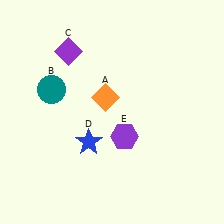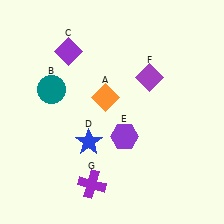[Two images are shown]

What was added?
A purple diamond (F), a purple cross (G) were added in Image 2.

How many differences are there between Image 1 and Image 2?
There are 2 differences between the two images.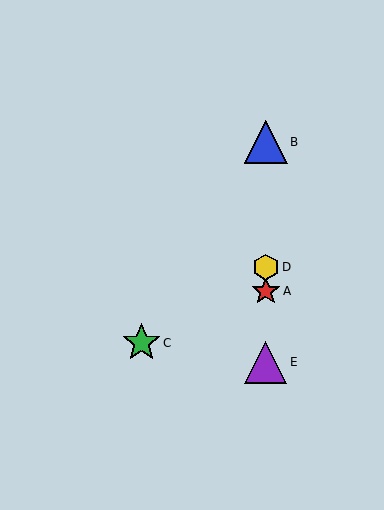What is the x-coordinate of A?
Object A is at x≈266.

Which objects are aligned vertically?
Objects A, B, D, E are aligned vertically.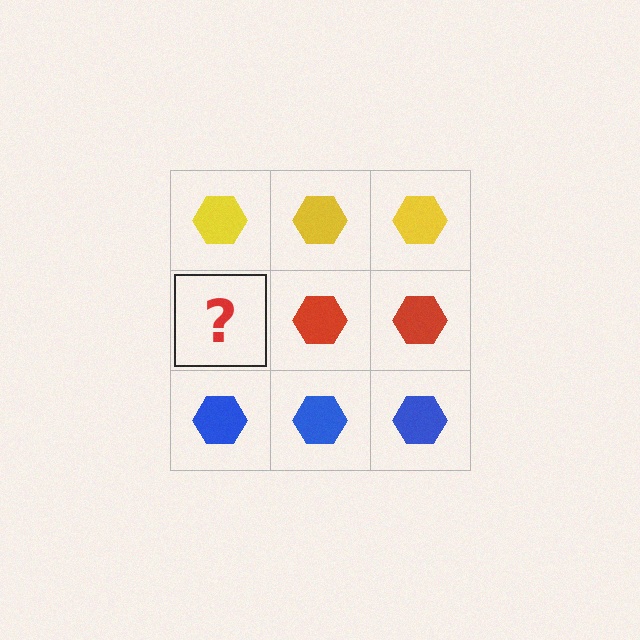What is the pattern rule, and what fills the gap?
The rule is that each row has a consistent color. The gap should be filled with a red hexagon.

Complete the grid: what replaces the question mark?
The question mark should be replaced with a red hexagon.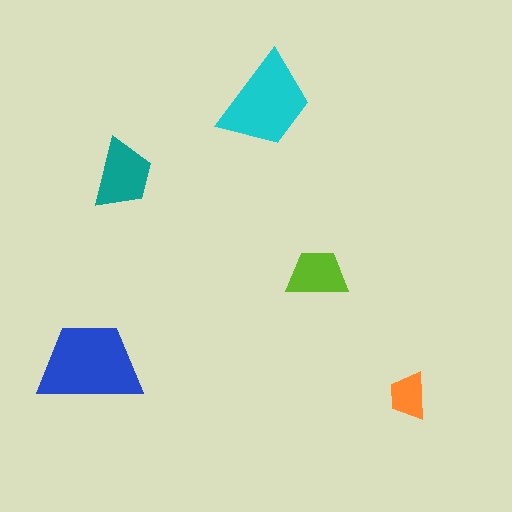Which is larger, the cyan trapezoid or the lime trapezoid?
The cyan one.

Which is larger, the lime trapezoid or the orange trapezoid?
The lime one.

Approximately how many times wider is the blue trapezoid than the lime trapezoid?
About 1.5 times wider.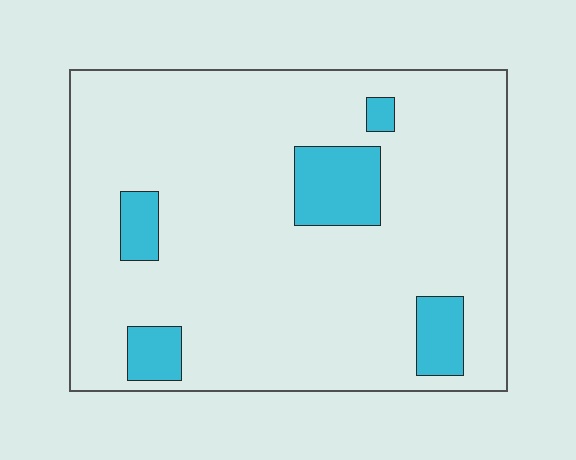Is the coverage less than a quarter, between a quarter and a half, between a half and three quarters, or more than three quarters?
Less than a quarter.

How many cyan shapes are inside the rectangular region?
5.